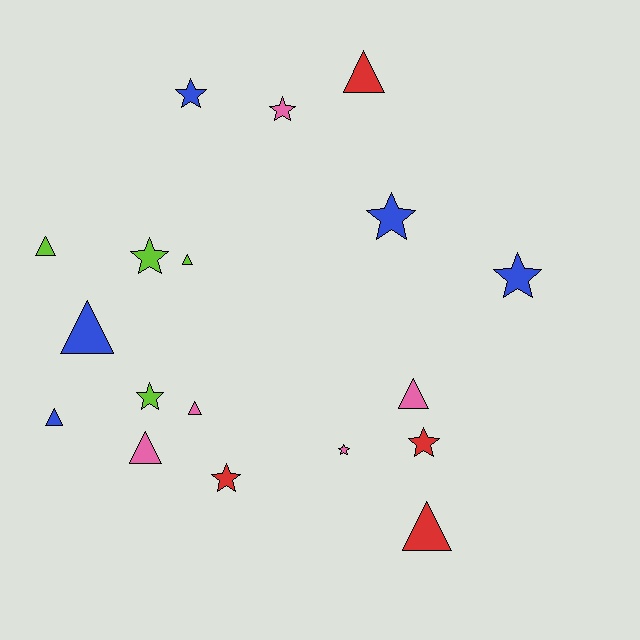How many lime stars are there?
There are 2 lime stars.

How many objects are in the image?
There are 18 objects.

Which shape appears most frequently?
Star, with 9 objects.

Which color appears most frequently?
Blue, with 5 objects.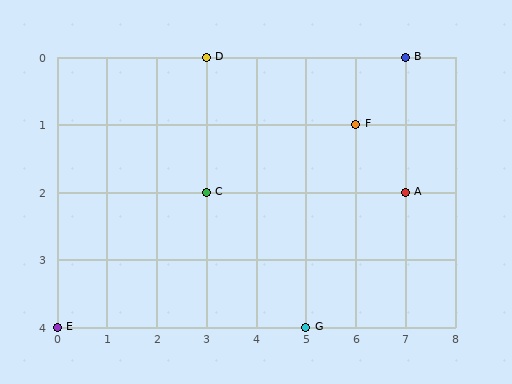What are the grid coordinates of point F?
Point F is at grid coordinates (6, 1).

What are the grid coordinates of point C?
Point C is at grid coordinates (3, 2).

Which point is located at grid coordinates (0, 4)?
Point E is at (0, 4).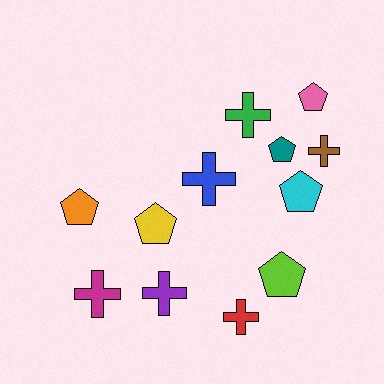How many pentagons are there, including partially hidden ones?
There are 6 pentagons.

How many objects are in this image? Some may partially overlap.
There are 12 objects.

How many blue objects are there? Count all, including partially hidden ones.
There is 1 blue object.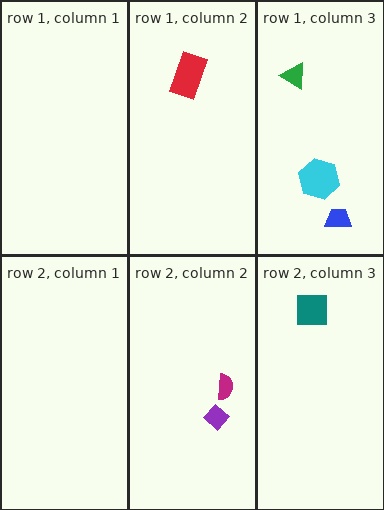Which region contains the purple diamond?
The row 2, column 2 region.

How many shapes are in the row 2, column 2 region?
2.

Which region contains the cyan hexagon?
The row 1, column 3 region.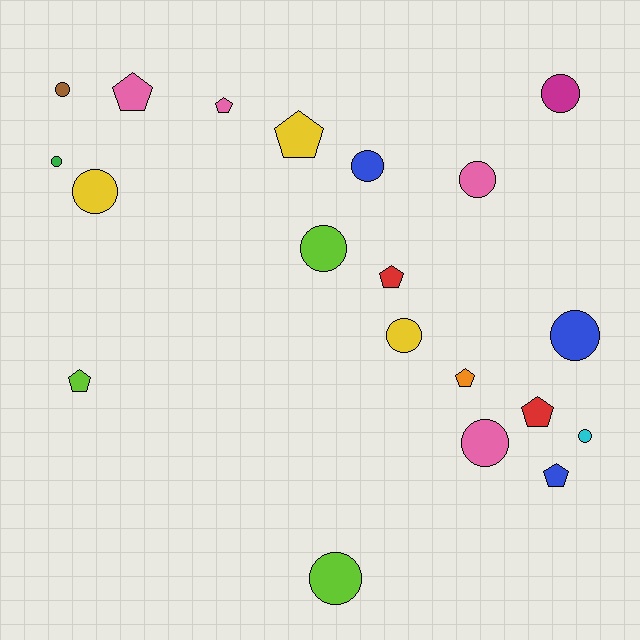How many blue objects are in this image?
There are 3 blue objects.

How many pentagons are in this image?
There are 8 pentagons.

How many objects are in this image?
There are 20 objects.